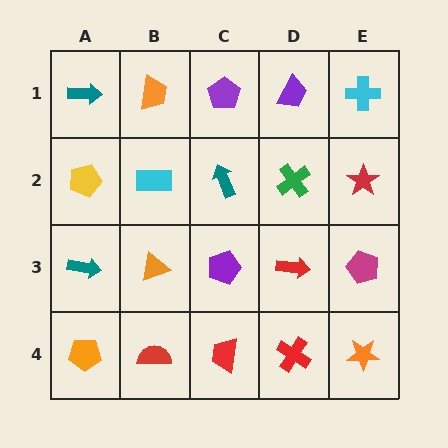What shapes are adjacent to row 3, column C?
A teal arrow (row 2, column C), a red trapezoid (row 4, column C), an orange triangle (row 3, column B), a red arrow (row 3, column D).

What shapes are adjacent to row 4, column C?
A purple pentagon (row 3, column C), a red semicircle (row 4, column B), a red cross (row 4, column D).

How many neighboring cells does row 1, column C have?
3.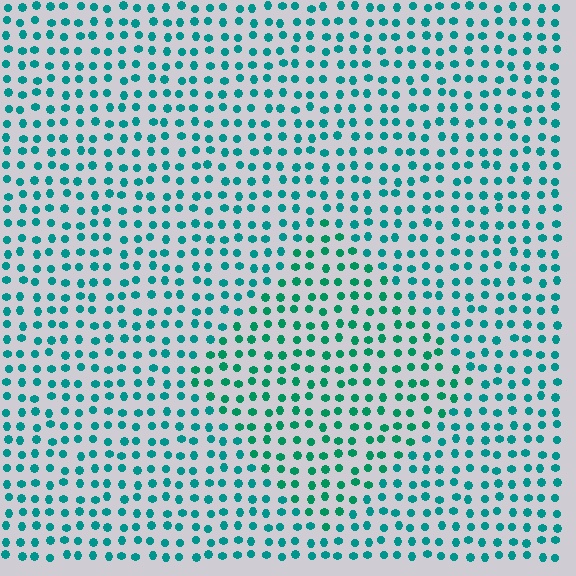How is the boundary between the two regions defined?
The boundary is defined purely by a slight shift in hue (about 21 degrees). Spacing, size, and orientation are identical on both sides.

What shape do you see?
I see a diamond.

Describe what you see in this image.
The image is filled with small teal elements in a uniform arrangement. A diamond-shaped region is visible where the elements are tinted to a slightly different hue, forming a subtle color boundary.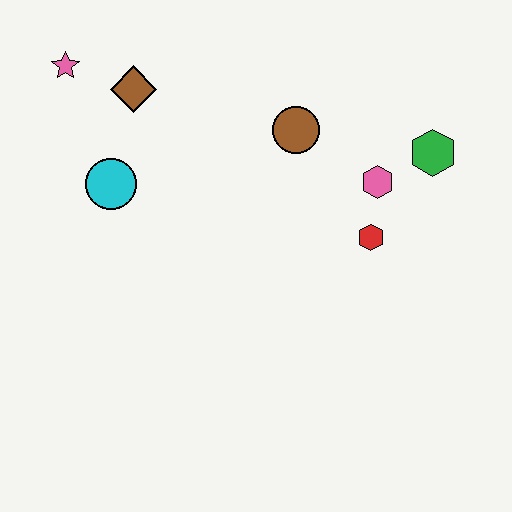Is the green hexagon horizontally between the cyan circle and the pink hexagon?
No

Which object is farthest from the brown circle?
The pink star is farthest from the brown circle.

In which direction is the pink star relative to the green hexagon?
The pink star is to the left of the green hexagon.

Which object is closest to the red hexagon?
The pink hexagon is closest to the red hexagon.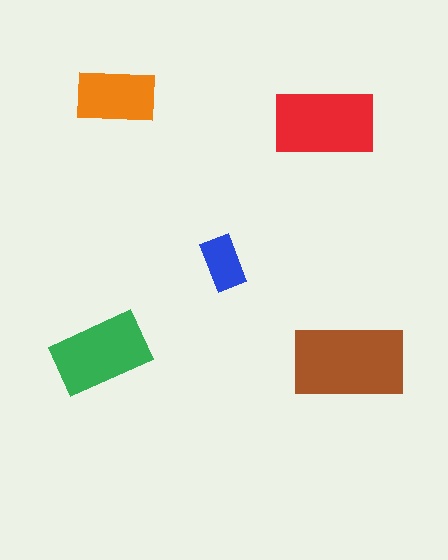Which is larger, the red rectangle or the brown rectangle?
The brown one.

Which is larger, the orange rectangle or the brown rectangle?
The brown one.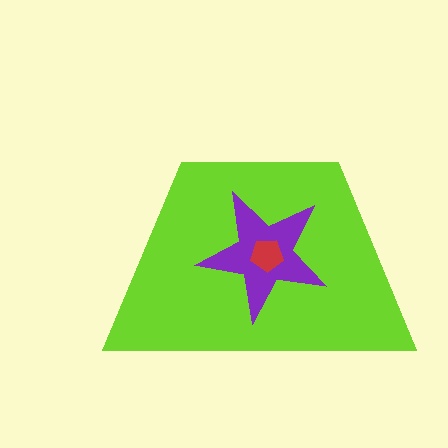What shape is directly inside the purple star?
The red pentagon.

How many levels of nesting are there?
3.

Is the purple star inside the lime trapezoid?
Yes.